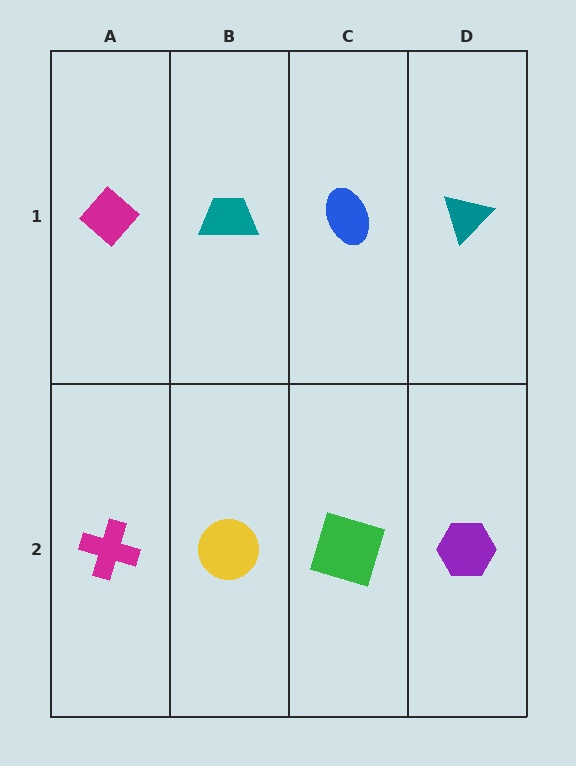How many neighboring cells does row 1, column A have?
2.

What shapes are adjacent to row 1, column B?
A yellow circle (row 2, column B), a magenta diamond (row 1, column A), a blue ellipse (row 1, column C).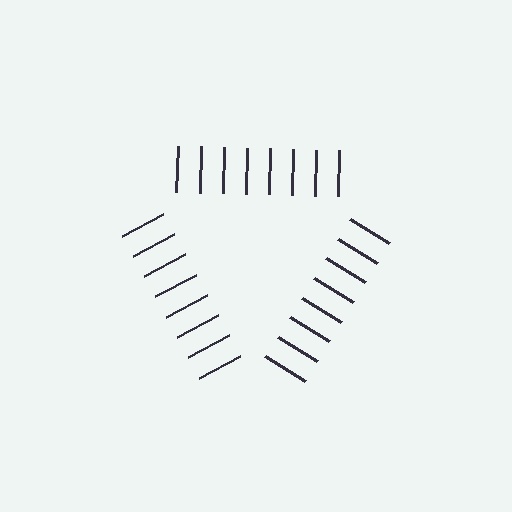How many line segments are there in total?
24 — 8 along each of the 3 edges.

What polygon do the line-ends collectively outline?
An illusory triangle — the line segments terminate on its edges but no continuous stroke is drawn.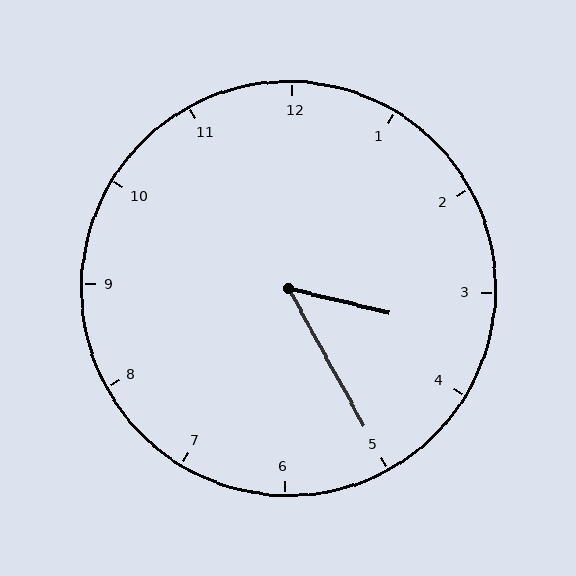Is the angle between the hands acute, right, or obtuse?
It is acute.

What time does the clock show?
3:25.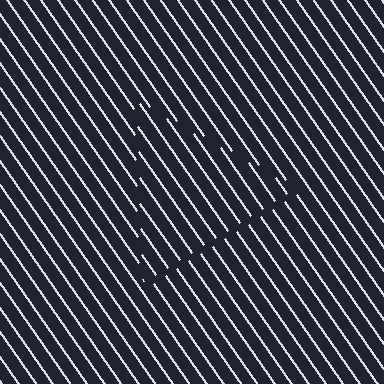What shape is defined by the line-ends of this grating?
An illusory triangle. The interior of the shape contains the same grating, shifted by half a period — the contour is defined by the phase discontinuity where line-ends from the inner and outer gratings abut.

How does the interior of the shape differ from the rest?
The interior of the shape contains the same grating, shifted by half a period — the contour is defined by the phase discontinuity where line-ends from the inner and outer gratings abut.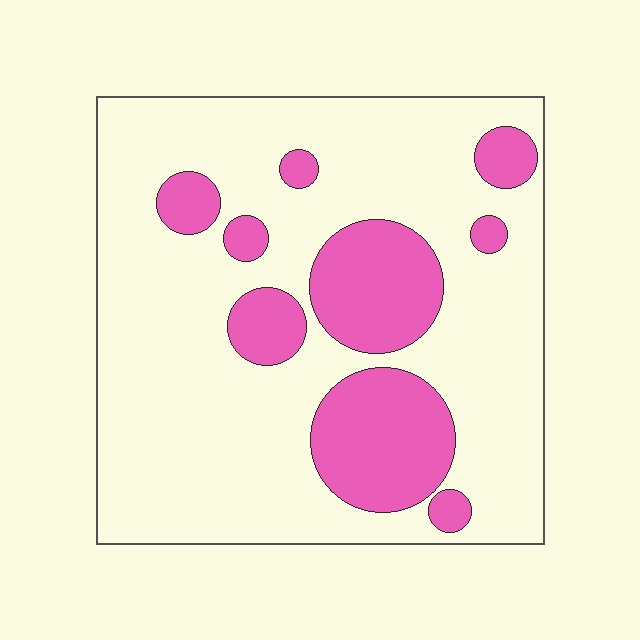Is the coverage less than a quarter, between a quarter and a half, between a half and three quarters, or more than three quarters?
Less than a quarter.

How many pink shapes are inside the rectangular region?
9.